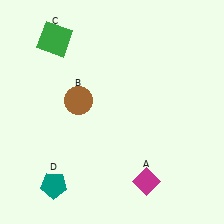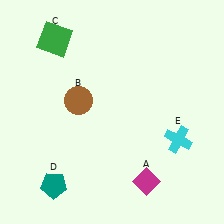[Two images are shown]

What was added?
A cyan cross (E) was added in Image 2.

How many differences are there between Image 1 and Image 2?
There is 1 difference between the two images.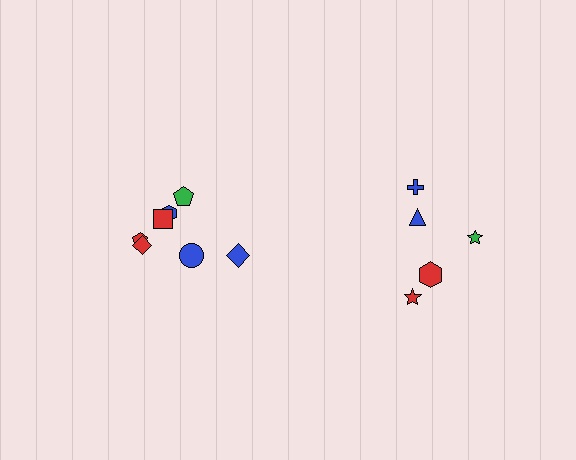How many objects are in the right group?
There are 5 objects.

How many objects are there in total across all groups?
There are 12 objects.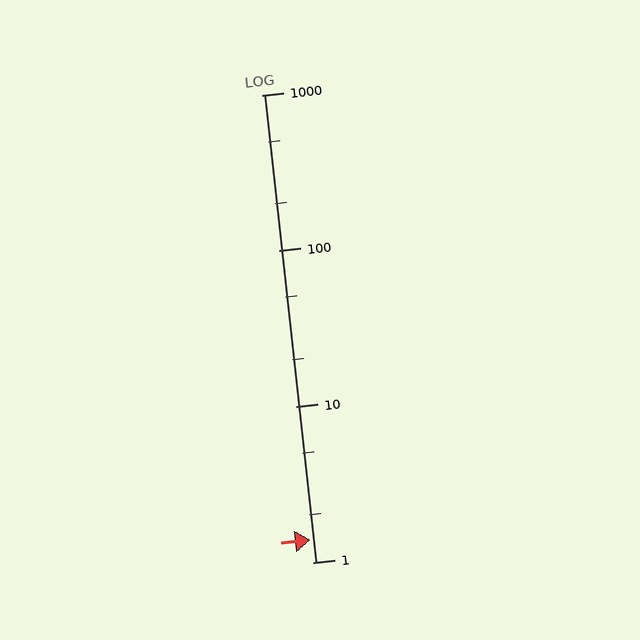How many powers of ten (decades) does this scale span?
The scale spans 3 decades, from 1 to 1000.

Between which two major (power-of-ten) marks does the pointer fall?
The pointer is between 1 and 10.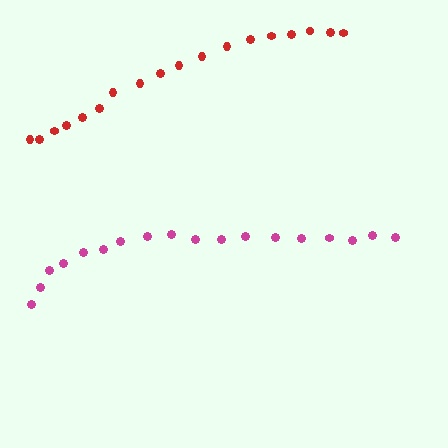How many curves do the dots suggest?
There are 2 distinct paths.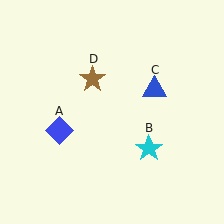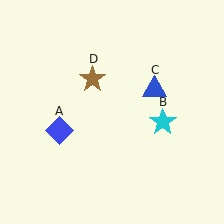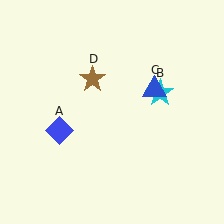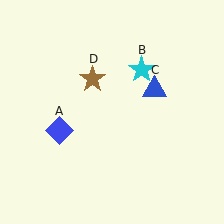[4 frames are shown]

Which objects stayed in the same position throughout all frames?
Blue diamond (object A) and blue triangle (object C) and brown star (object D) remained stationary.